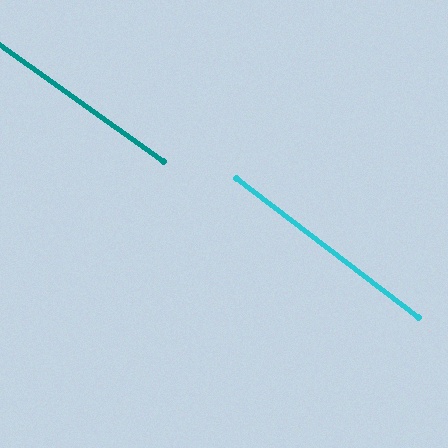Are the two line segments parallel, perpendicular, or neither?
Parallel — their directions differ by only 2.0°.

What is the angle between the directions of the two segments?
Approximately 2 degrees.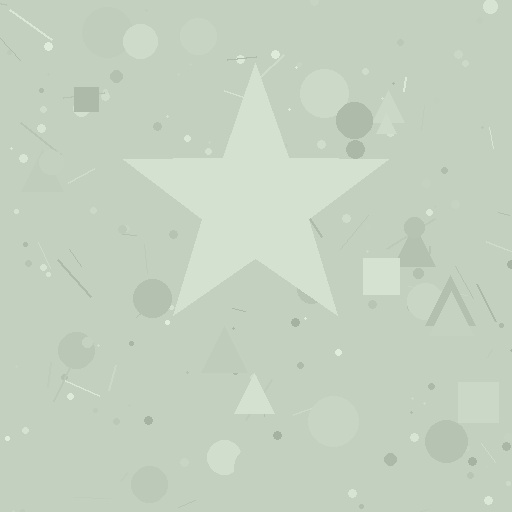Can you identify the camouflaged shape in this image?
The camouflaged shape is a star.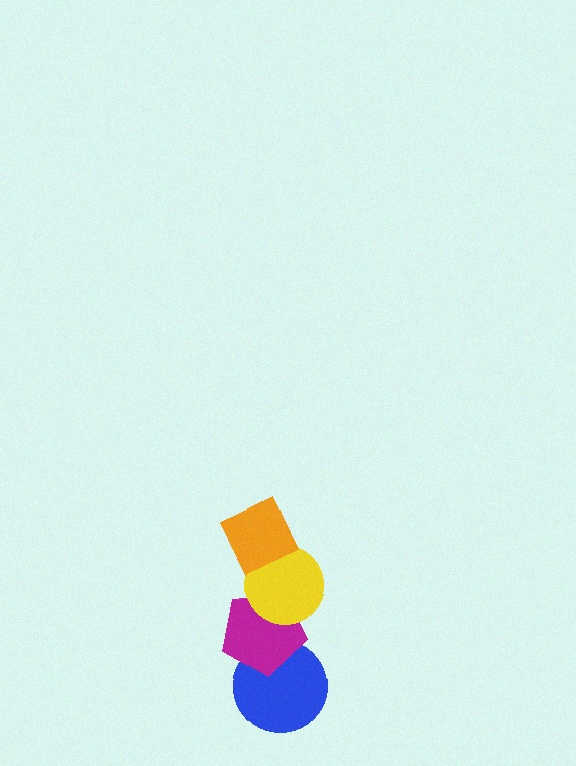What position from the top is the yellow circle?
The yellow circle is 2nd from the top.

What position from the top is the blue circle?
The blue circle is 4th from the top.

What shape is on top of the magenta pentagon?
The yellow circle is on top of the magenta pentagon.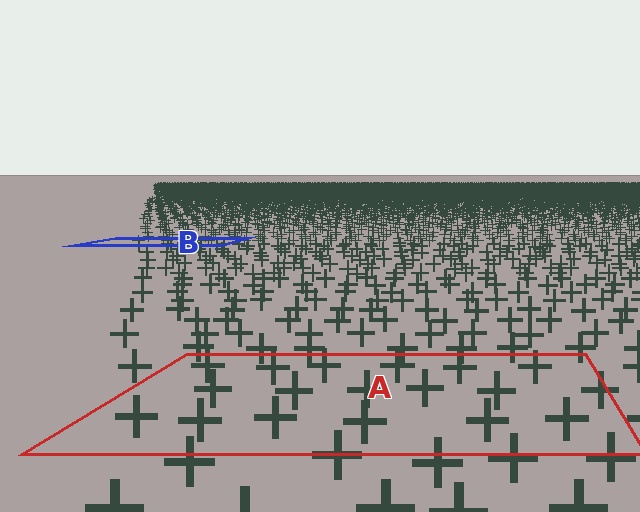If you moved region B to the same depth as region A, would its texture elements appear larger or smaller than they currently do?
They would appear larger. At a closer depth, the same texture elements are projected at a bigger on-screen size.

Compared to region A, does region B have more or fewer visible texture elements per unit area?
Region B has more texture elements per unit area — they are packed more densely because it is farther away.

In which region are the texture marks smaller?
The texture marks are smaller in region B, because it is farther away.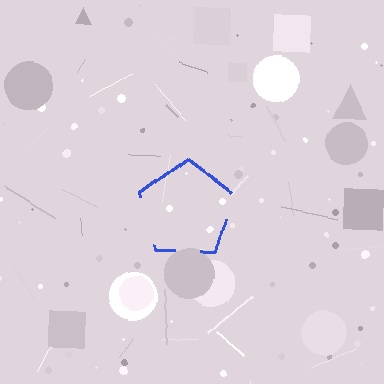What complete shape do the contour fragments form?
The contour fragments form a pentagon.